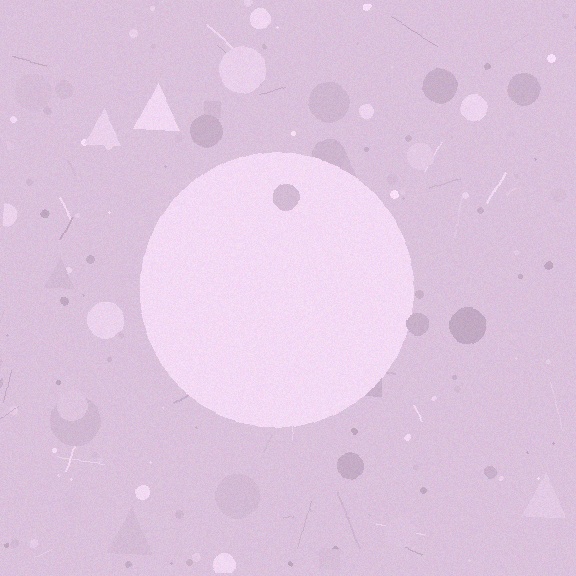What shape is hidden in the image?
A circle is hidden in the image.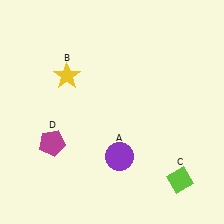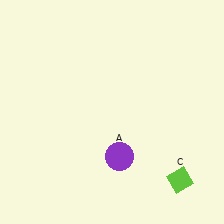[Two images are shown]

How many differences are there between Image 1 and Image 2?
There are 2 differences between the two images.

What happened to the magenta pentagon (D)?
The magenta pentagon (D) was removed in Image 2. It was in the bottom-left area of Image 1.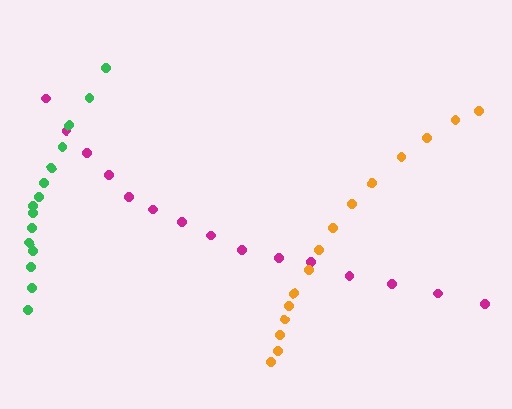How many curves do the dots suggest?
There are 3 distinct paths.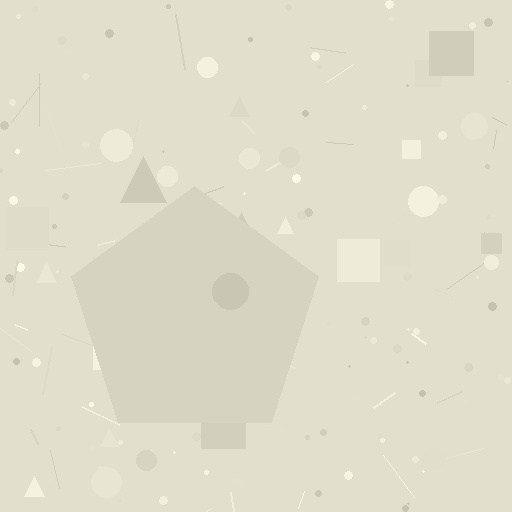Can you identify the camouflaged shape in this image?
The camouflaged shape is a pentagon.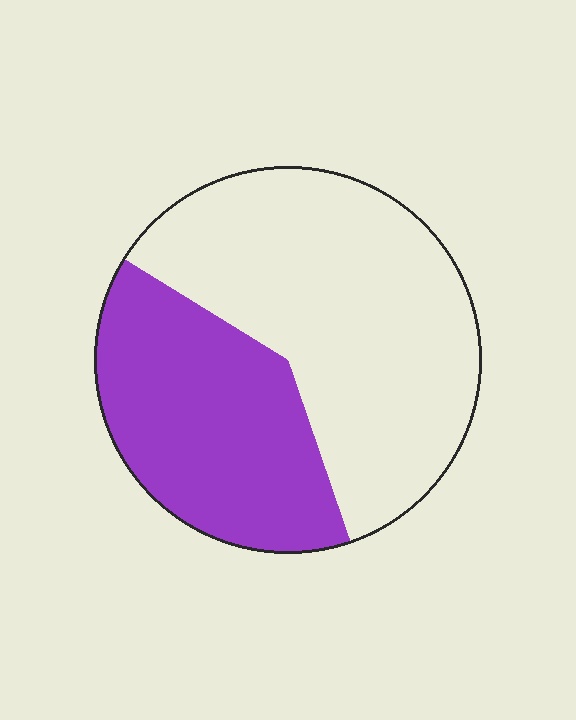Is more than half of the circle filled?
No.